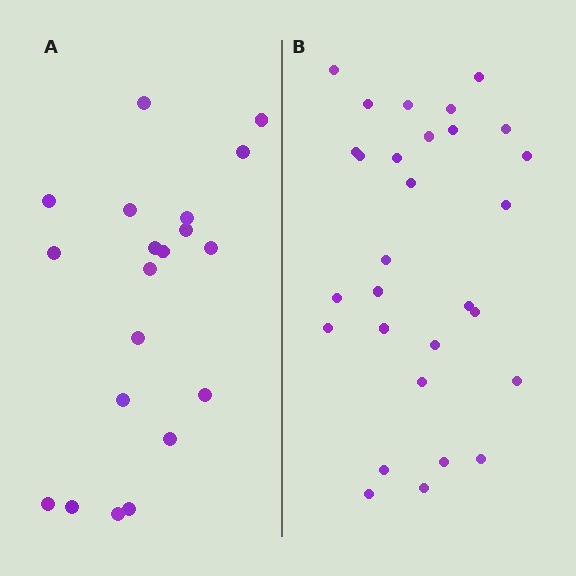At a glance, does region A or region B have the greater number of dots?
Region B (the right region) has more dots.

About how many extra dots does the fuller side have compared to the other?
Region B has roughly 8 or so more dots than region A.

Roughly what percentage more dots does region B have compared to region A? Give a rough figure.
About 45% more.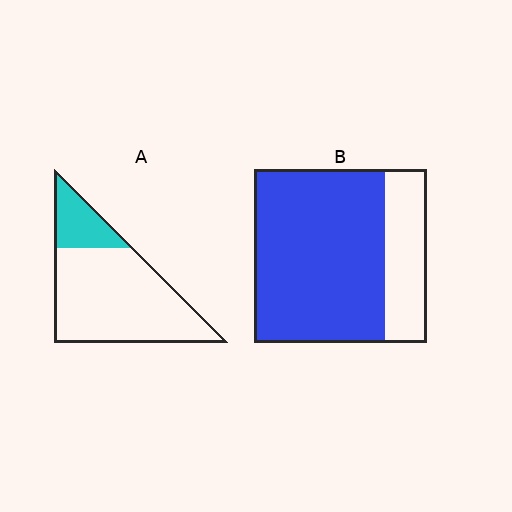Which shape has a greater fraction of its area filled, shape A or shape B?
Shape B.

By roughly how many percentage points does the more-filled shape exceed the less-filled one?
By roughly 55 percentage points (B over A).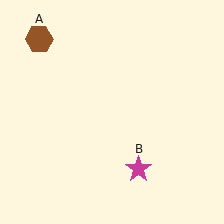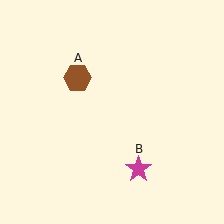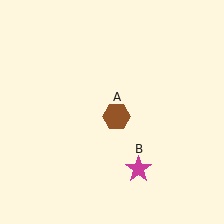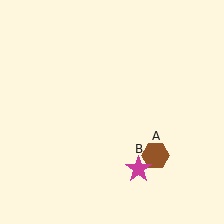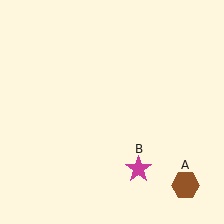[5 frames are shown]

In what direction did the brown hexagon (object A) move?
The brown hexagon (object A) moved down and to the right.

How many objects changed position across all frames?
1 object changed position: brown hexagon (object A).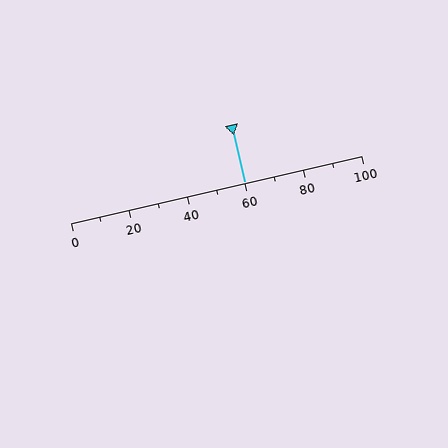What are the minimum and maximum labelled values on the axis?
The axis runs from 0 to 100.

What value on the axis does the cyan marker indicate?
The marker indicates approximately 60.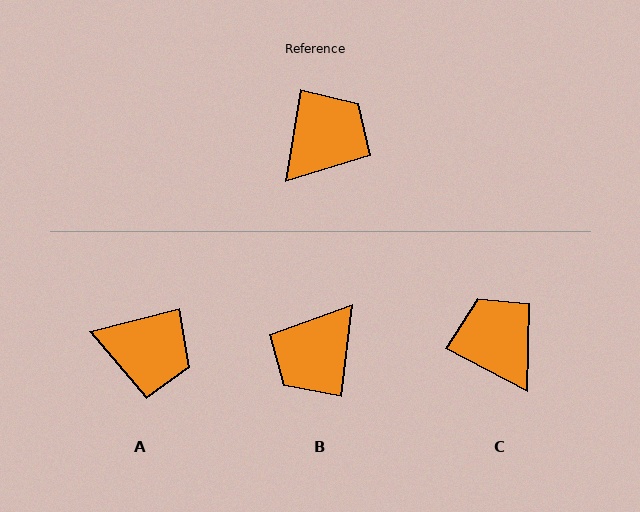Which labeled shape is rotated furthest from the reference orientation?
B, about 177 degrees away.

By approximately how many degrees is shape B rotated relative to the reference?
Approximately 177 degrees clockwise.